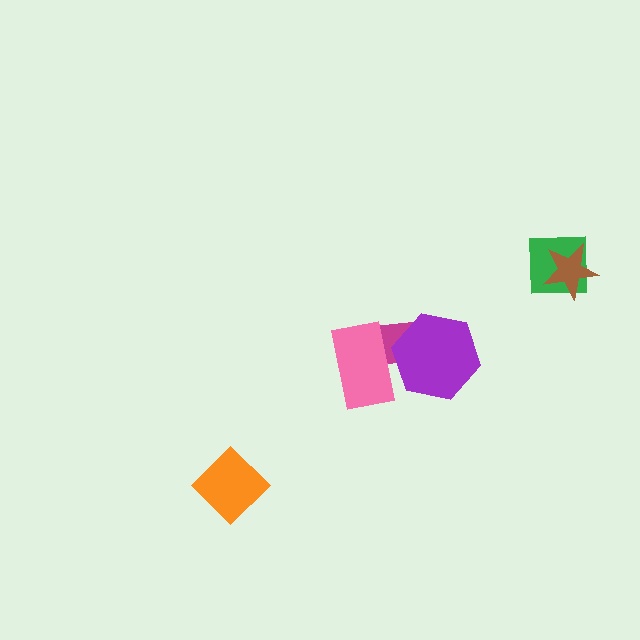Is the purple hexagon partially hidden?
No, no other shape covers it.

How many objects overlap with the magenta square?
2 objects overlap with the magenta square.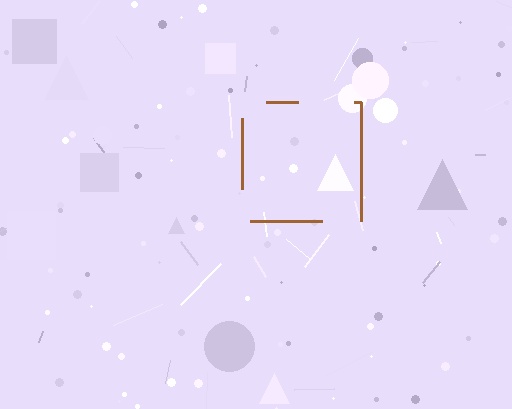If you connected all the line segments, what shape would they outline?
They would outline a square.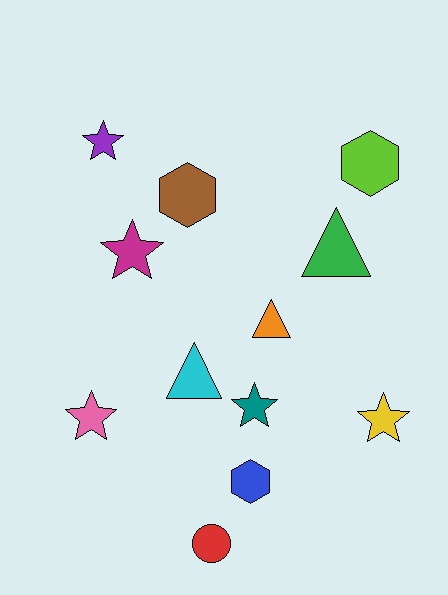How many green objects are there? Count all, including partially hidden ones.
There is 1 green object.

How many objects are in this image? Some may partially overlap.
There are 12 objects.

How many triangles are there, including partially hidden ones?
There are 3 triangles.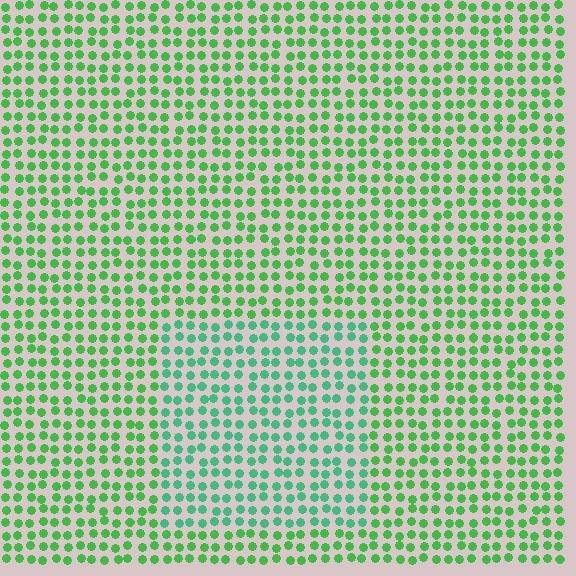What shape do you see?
I see a rectangle.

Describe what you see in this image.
The image is filled with small green elements in a uniform arrangement. A rectangle-shaped region is visible where the elements are tinted to a slightly different hue, forming a subtle color boundary.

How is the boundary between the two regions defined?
The boundary is defined purely by a slight shift in hue (about 28 degrees). Spacing, size, and orientation are identical on both sides.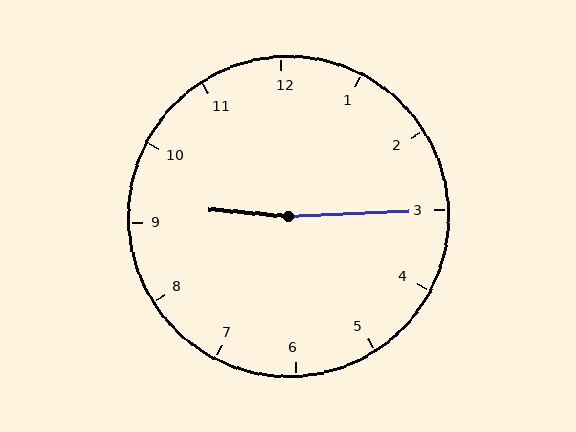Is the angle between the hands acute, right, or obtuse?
It is obtuse.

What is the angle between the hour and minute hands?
Approximately 172 degrees.